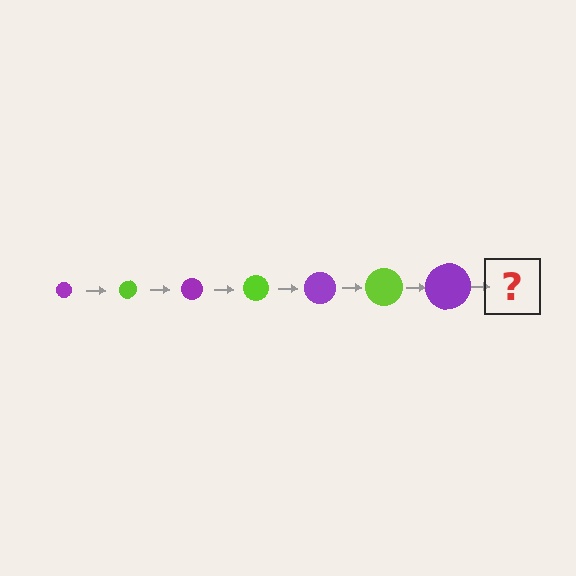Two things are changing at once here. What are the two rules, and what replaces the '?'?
The two rules are that the circle grows larger each step and the color cycles through purple and lime. The '?' should be a lime circle, larger than the previous one.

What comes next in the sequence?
The next element should be a lime circle, larger than the previous one.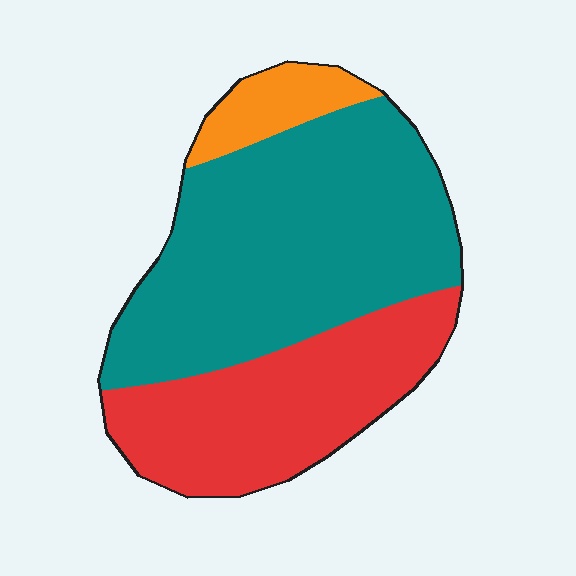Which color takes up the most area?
Teal, at roughly 55%.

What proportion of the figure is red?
Red takes up about one third (1/3) of the figure.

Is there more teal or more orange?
Teal.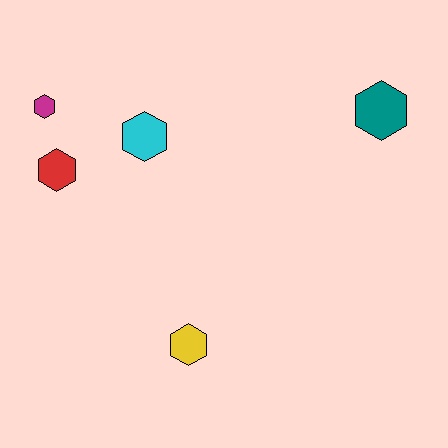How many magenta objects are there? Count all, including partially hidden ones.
There is 1 magenta object.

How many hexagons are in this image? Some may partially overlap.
There are 5 hexagons.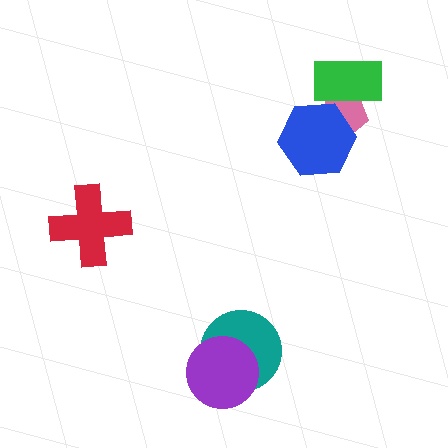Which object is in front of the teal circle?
The purple circle is in front of the teal circle.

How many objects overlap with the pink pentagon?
2 objects overlap with the pink pentagon.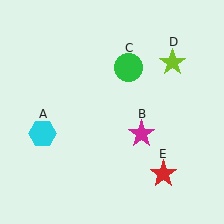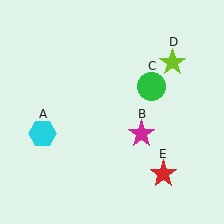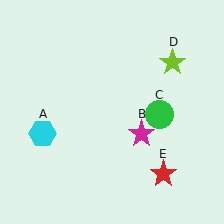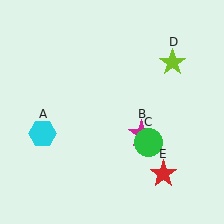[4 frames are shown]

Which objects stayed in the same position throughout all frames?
Cyan hexagon (object A) and magenta star (object B) and lime star (object D) and red star (object E) remained stationary.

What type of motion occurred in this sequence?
The green circle (object C) rotated clockwise around the center of the scene.